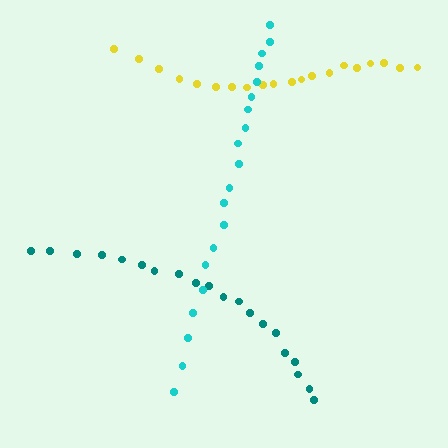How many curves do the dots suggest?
There are 3 distinct paths.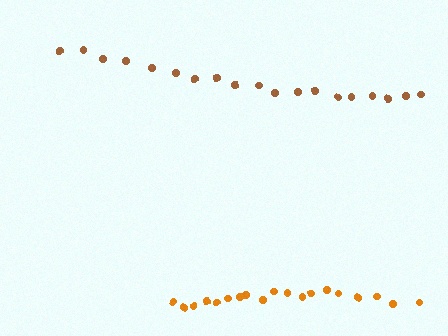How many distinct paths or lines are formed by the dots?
There are 2 distinct paths.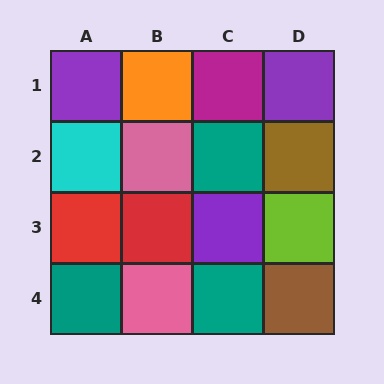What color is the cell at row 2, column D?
Brown.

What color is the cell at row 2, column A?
Cyan.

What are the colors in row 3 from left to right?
Red, red, purple, lime.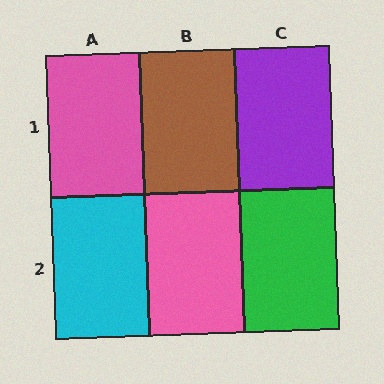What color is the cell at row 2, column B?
Pink.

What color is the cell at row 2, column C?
Green.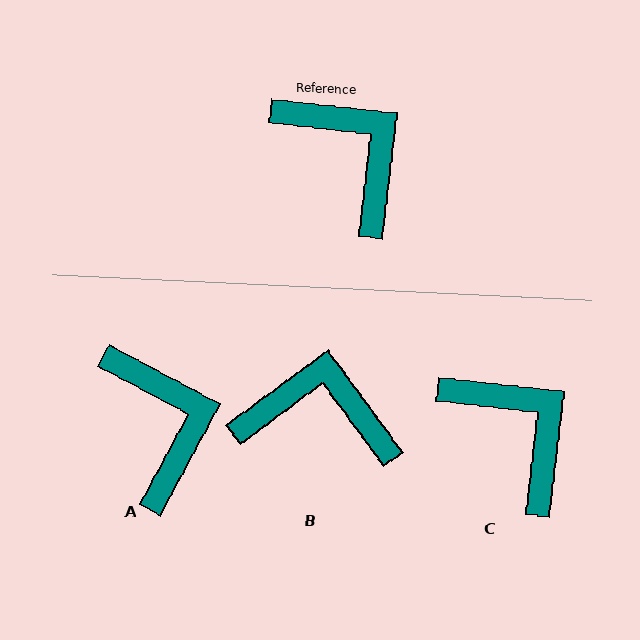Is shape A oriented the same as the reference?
No, it is off by about 22 degrees.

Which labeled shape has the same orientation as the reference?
C.